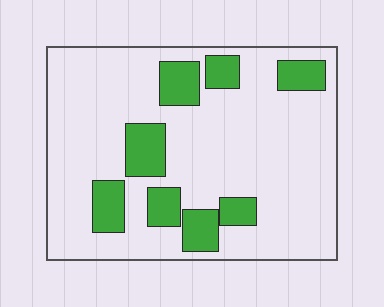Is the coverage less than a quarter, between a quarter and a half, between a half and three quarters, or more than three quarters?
Less than a quarter.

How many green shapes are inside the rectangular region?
8.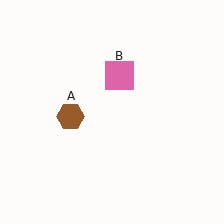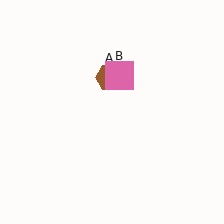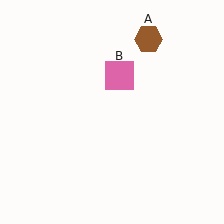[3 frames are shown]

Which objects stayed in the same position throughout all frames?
Pink square (object B) remained stationary.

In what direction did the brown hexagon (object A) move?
The brown hexagon (object A) moved up and to the right.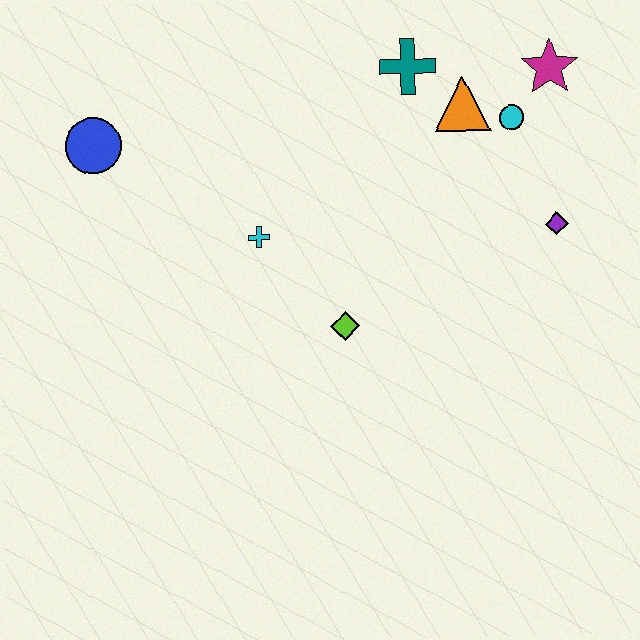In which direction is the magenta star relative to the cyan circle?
The magenta star is above the cyan circle.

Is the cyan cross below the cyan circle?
Yes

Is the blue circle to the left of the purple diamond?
Yes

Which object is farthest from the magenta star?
The blue circle is farthest from the magenta star.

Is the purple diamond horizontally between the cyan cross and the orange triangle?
No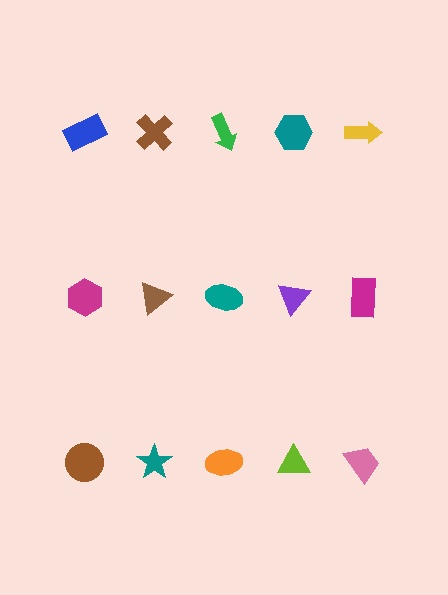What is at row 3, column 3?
An orange ellipse.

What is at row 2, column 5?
A magenta rectangle.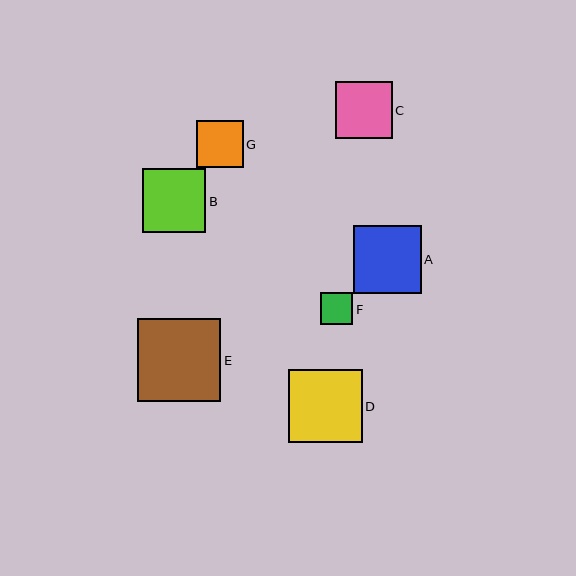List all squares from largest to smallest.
From largest to smallest: E, D, A, B, C, G, F.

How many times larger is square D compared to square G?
Square D is approximately 1.6 times the size of square G.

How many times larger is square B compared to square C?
Square B is approximately 1.1 times the size of square C.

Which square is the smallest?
Square F is the smallest with a size of approximately 32 pixels.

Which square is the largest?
Square E is the largest with a size of approximately 83 pixels.